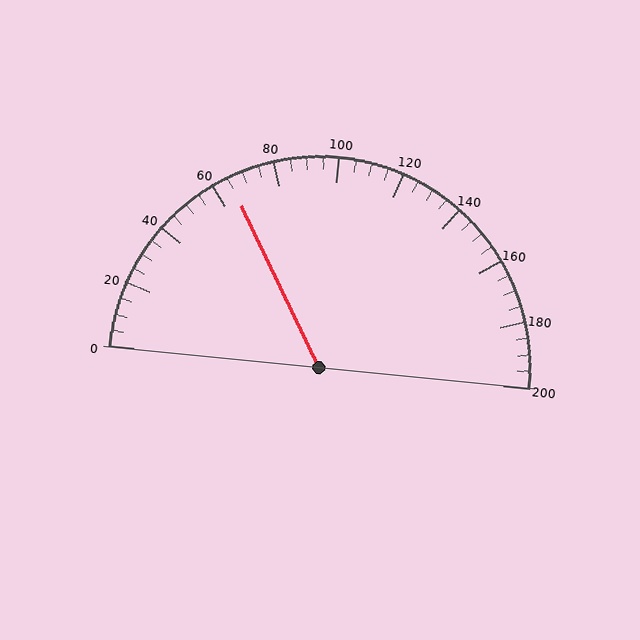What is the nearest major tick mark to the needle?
The nearest major tick mark is 60.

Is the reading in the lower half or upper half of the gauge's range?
The reading is in the lower half of the range (0 to 200).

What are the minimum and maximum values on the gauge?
The gauge ranges from 0 to 200.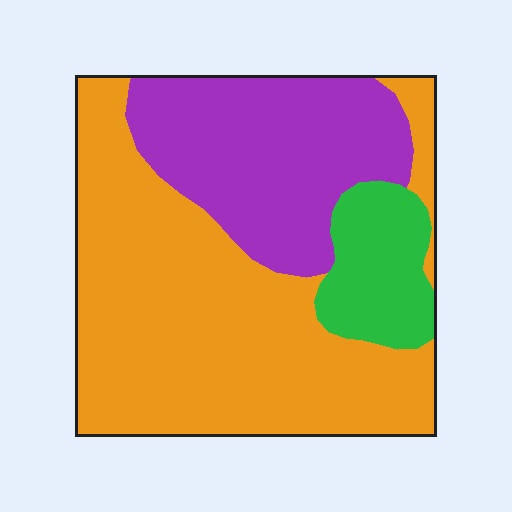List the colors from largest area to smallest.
From largest to smallest: orange, purple, green.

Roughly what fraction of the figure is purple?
Purple covers about 30% of the figure.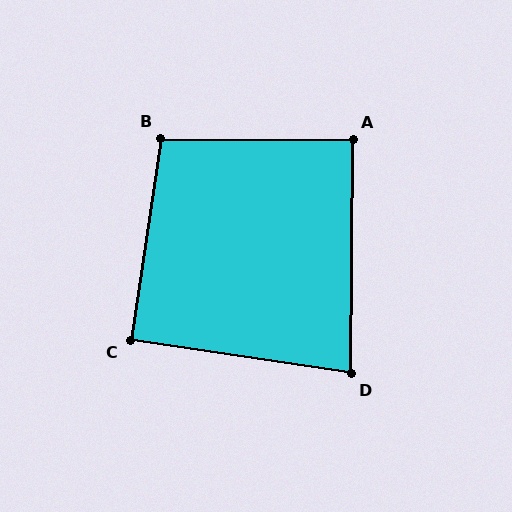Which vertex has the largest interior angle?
B, at approximately 98 degrees.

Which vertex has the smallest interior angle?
D, at approximately 82 degrees.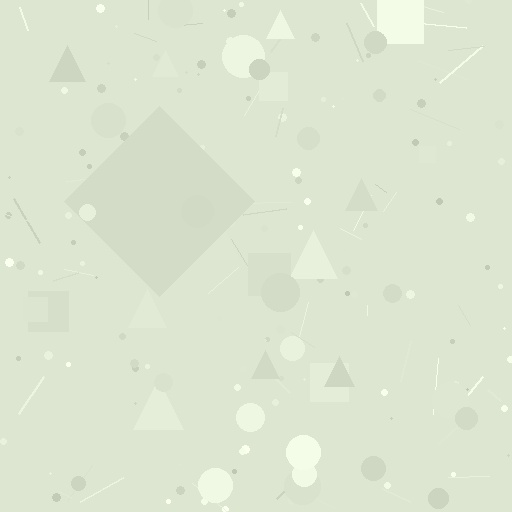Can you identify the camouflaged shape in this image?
The camouflaged shape is a diamond.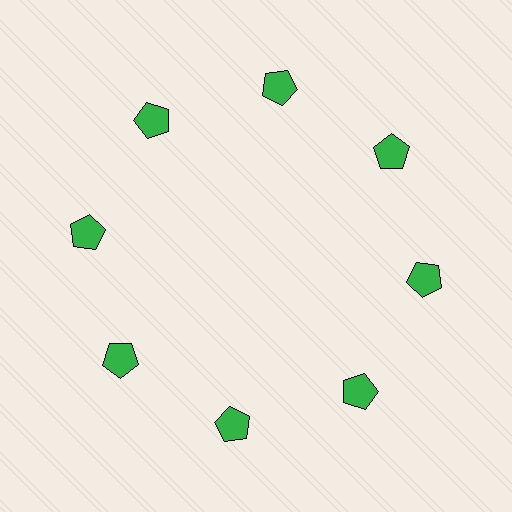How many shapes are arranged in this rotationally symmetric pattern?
There are 8 shapes, arranged in 8 groups of 1.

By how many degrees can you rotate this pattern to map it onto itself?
The pattern maps onto itself every 45 degrees of rotation.